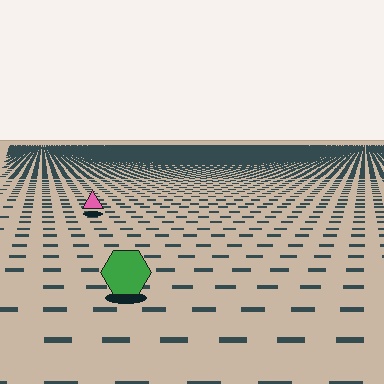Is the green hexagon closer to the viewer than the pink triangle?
Yes. The green hexagon is closer — you can tell from the texture gradient: the ground texture is coarser near it.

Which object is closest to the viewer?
The green hexagon is closest. The texture marks near it are larger and more spread out.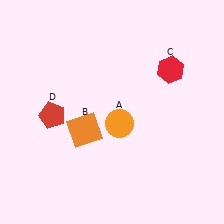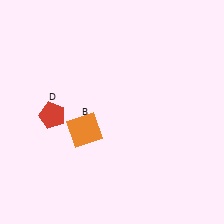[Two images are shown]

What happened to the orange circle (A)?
The orange circle (A) was removed in Image 2. It was in the bottom-right area of Image 1.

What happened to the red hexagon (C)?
The red hexagon (C) was removed in Image 2. It was in the top-right area of Image 1.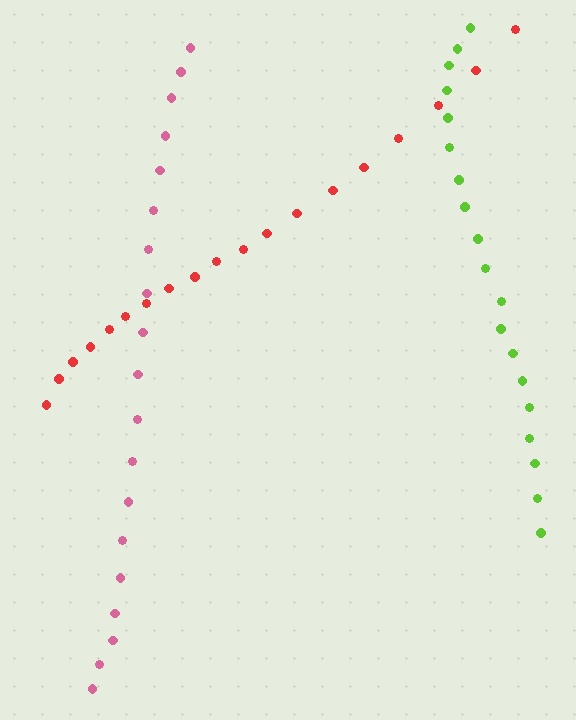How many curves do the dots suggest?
There are 3 distinct paths.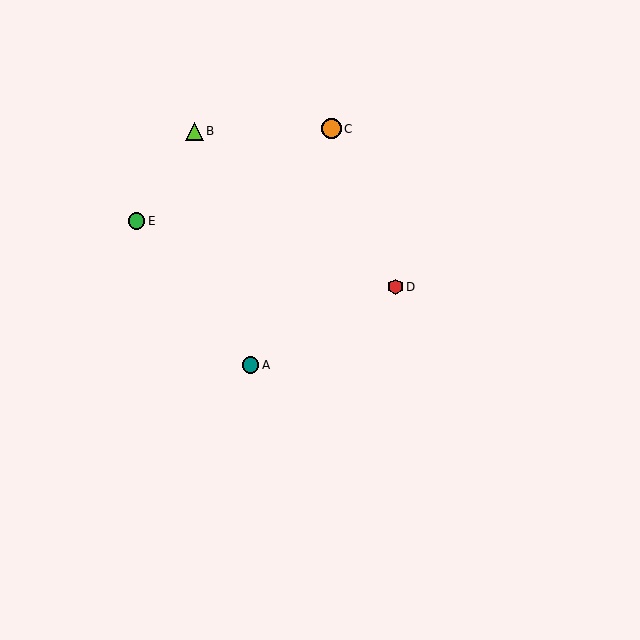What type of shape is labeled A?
Shape A is a teal circle.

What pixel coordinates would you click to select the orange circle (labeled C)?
Click at (331, 129) to select the orange circle C.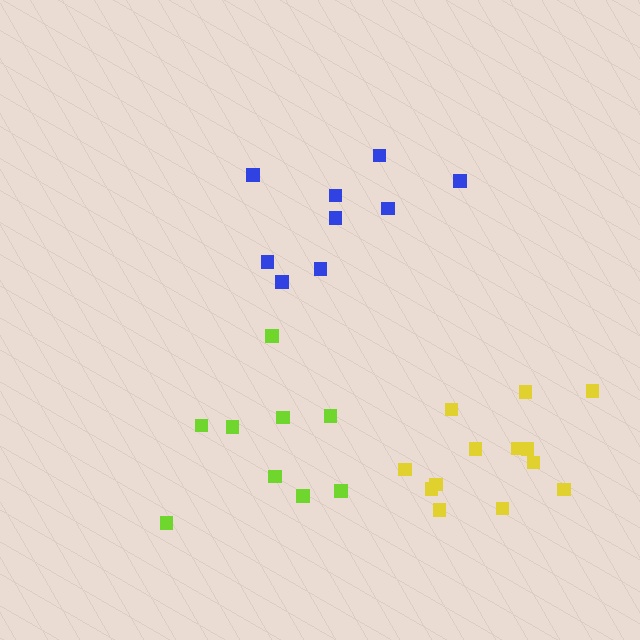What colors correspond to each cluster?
The clusters are colored: blue, lime, yellow.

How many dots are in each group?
Group 1: 9 dots, Group 2: 9 dots, Group 3: 13 dots (31 total).